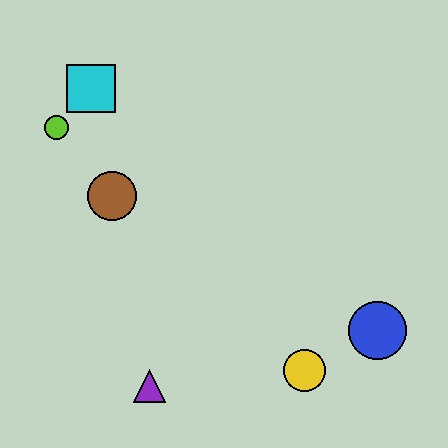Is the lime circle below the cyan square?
Yes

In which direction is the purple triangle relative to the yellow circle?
The purple triangle is to the left of the yellow circle.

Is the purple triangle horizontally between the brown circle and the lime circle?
No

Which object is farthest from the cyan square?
The blue circle is farthest from the cyan square.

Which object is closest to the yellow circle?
The blue circle is closest to the yellow circle.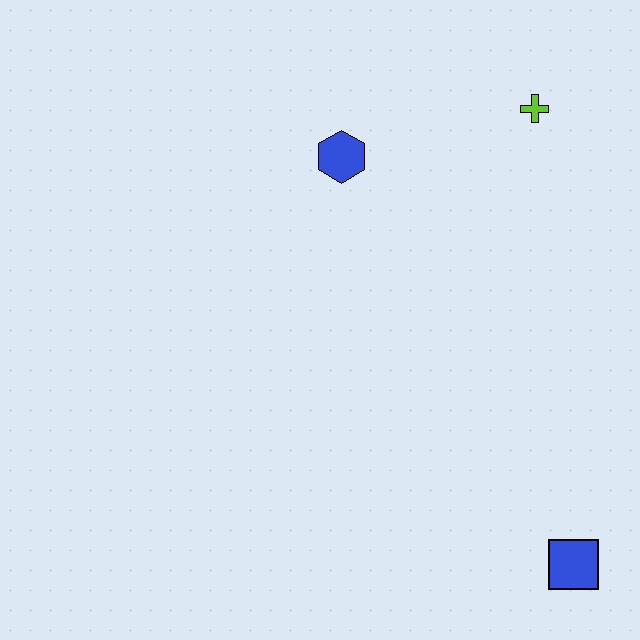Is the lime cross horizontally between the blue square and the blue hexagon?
Yes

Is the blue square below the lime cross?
Yes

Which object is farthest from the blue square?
The blue hexagon is farthest from the blue square.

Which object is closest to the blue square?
The lime cross is closest to the blue square.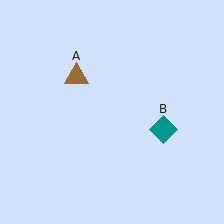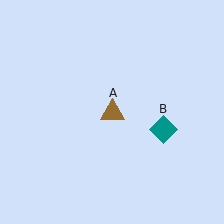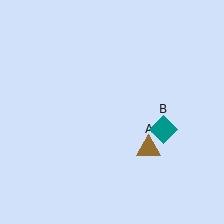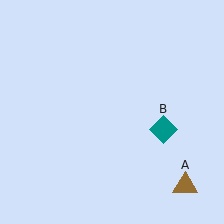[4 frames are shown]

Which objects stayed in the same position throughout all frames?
Teal diamond (object B) remained stationary.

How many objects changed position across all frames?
1 object changed position: brown triangle (object A).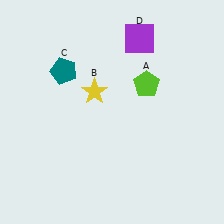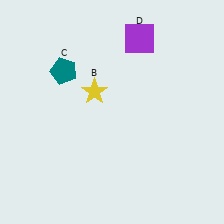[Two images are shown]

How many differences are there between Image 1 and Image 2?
There is 1 difference between the two images.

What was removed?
The lime pentagon (A) was removed in Image 2.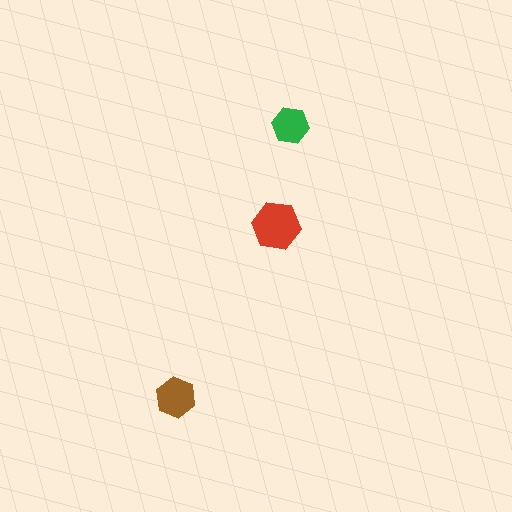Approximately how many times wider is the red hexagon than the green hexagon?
About 1.5 times wider.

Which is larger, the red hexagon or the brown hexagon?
The red one.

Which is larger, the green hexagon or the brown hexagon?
The brown one.